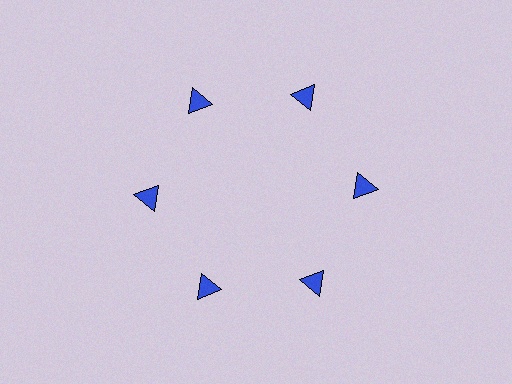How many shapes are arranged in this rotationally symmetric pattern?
There are 6 shapes, arranged in 6 groups of 1.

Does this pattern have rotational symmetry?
Yes, this pattern has 6-fold rotational symmetry. It looks the same after rotating 60 degrees around the center.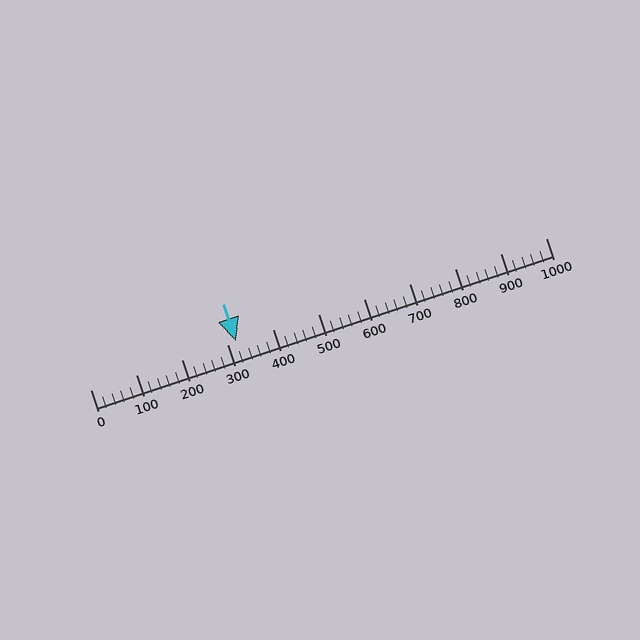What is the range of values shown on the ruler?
The ruler shows values from 0 to 1000.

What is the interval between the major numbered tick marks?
The major tick marks are spaced 100 units apart.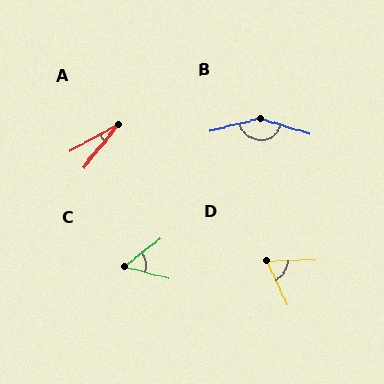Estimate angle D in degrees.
Approximately 65 degrees.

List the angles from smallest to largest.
A (22°), C (52°), D (65°), B (149°).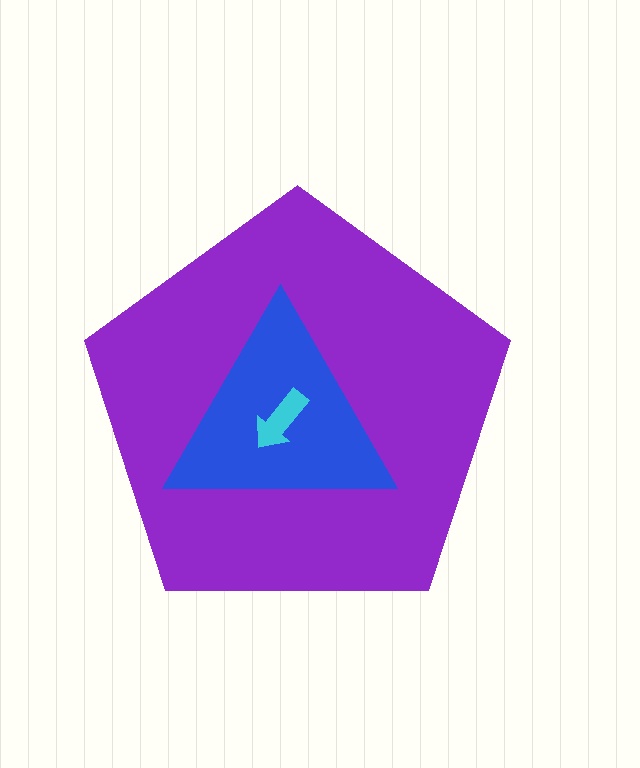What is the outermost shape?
The purple pentagon.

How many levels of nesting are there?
3.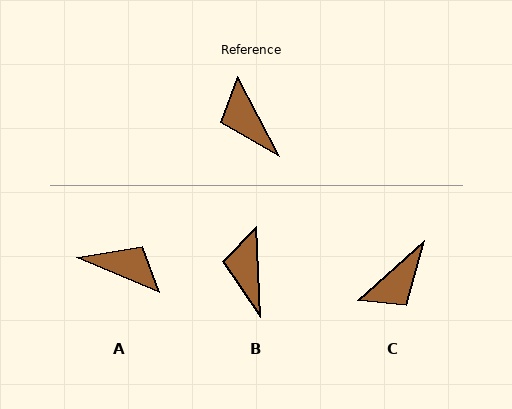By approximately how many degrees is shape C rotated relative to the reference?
Approximately 104 degrees counter-clockwise.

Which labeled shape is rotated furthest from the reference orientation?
A, about 141 degrees away.